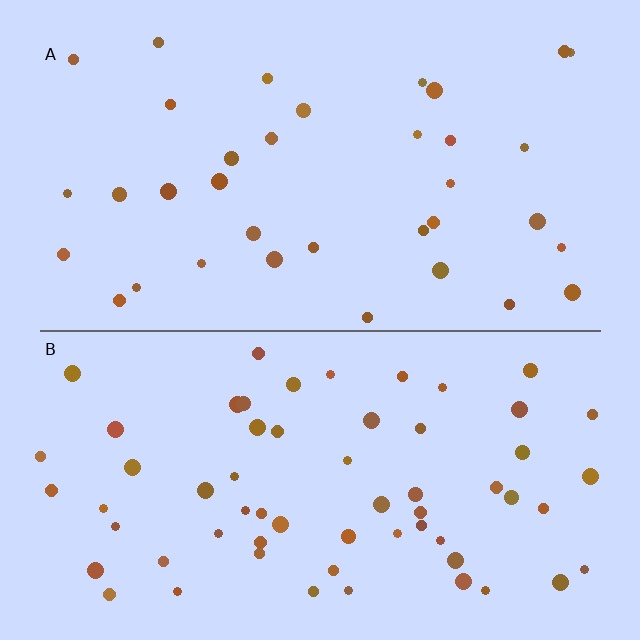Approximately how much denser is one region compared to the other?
Approximately 1.7× — region B over region A.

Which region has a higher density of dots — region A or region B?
B (the bottom).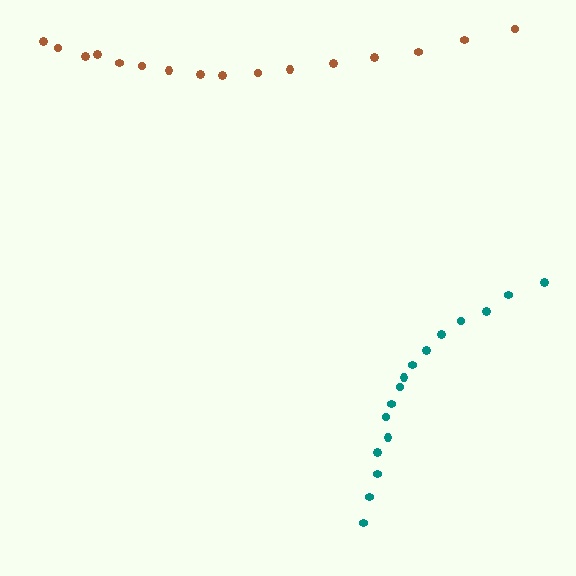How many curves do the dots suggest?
There are 2 distinct paths.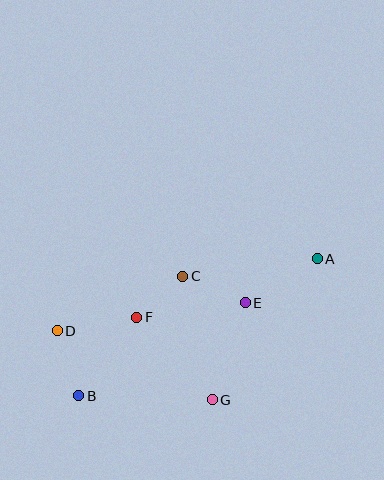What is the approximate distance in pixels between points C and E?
The distance between C and E is approximately 68 pixels.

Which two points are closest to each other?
Points C and F are closest to each other.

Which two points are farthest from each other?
Points A and B are farthest from each other.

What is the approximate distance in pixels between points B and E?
The distance between B and E is approximately 191 pixels.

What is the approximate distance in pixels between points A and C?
The distance between A and C is approximately 136 pixels.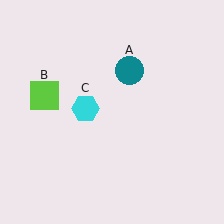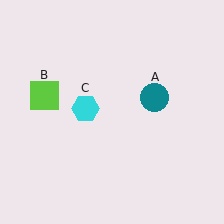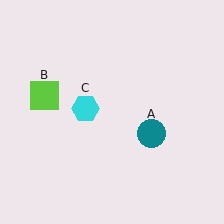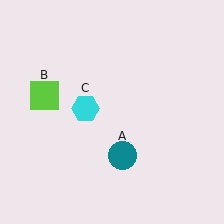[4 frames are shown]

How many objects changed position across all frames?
1 object changed position: teal circle (object A).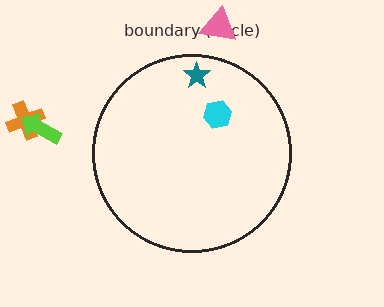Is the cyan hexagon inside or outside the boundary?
Inside.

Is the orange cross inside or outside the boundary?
Outside.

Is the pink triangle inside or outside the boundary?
Outside.